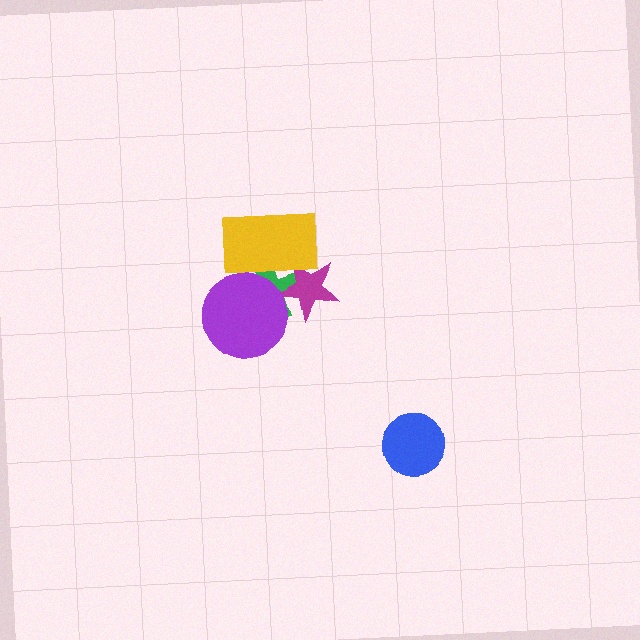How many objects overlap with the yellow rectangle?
3 objects overlap with the yellow rectangle.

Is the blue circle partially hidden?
No, no other shape covers it.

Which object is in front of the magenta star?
The yellow rectangle is in front of the magenta star.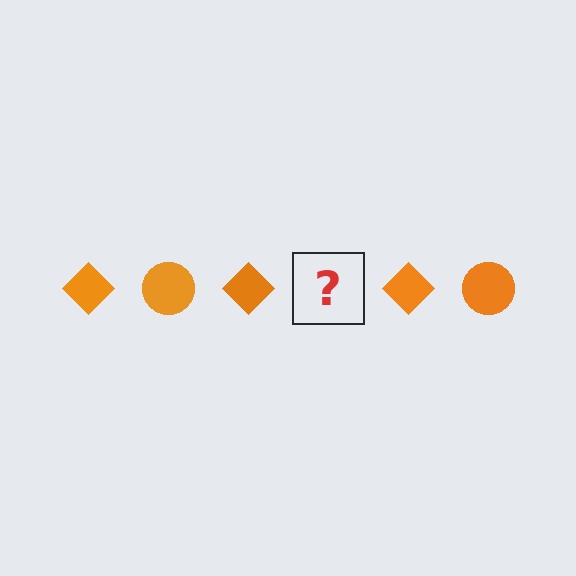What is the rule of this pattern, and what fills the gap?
The rule is that the pattern cycles through diamond, circle shapes in orange. The gap should be filled with an orange circle.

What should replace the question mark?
The question mark should be replaced with an orange circle.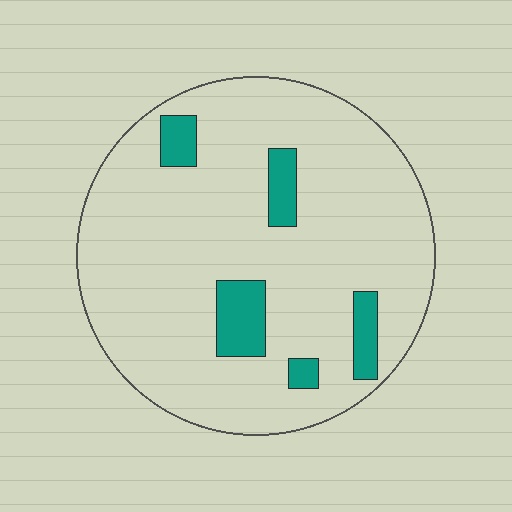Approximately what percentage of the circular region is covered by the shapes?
Approximately 10%.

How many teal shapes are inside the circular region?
5.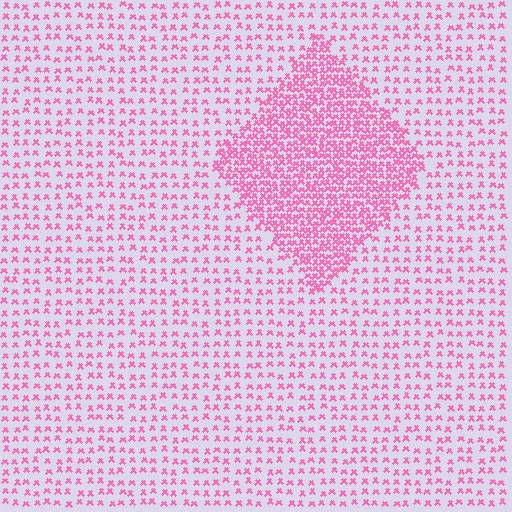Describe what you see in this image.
The image contains small pink elements arranged at two different densities. A diamond-shaped region is visible where the elements are more densely packed than the surrounding area.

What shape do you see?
I see a diamond.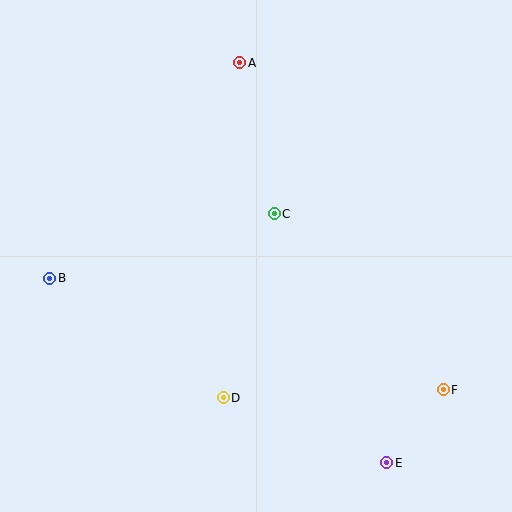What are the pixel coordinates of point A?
Point A is at (240, 63).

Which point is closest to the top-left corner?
Point A is closest to the top-left corner.